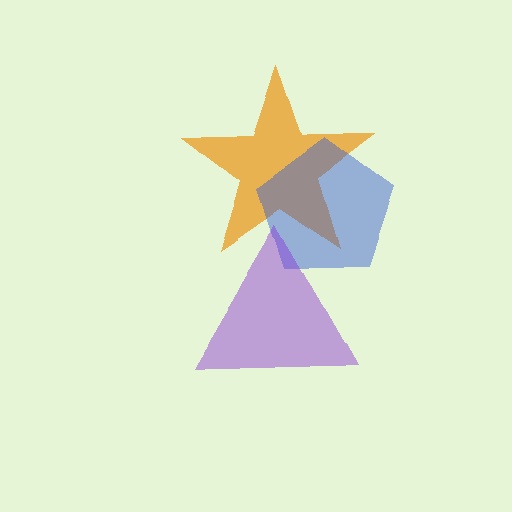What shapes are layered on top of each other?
The layered shapes are: an orange star, a blue pentagon, a purple triangle.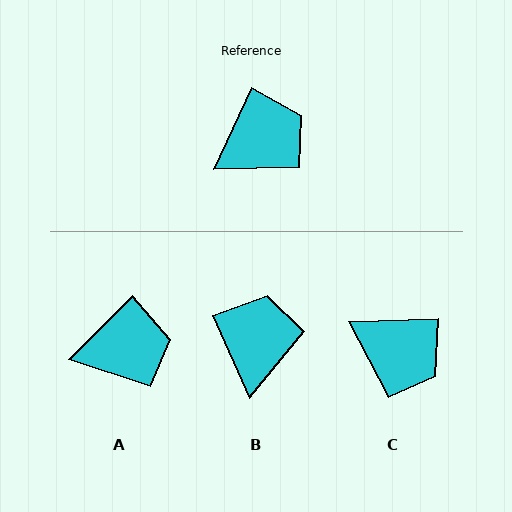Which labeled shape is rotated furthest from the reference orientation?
C, about 63 degrees away.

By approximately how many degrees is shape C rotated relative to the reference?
Approximately 63 degrees clockwise.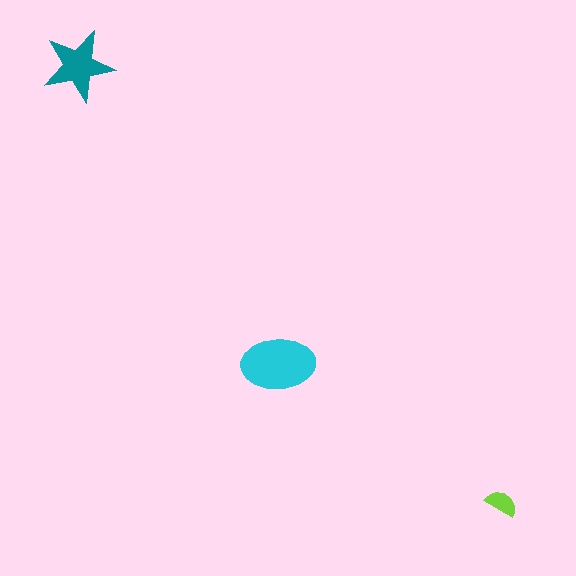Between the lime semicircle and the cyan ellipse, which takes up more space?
The cyan ellipse.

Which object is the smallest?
The lime semicircle.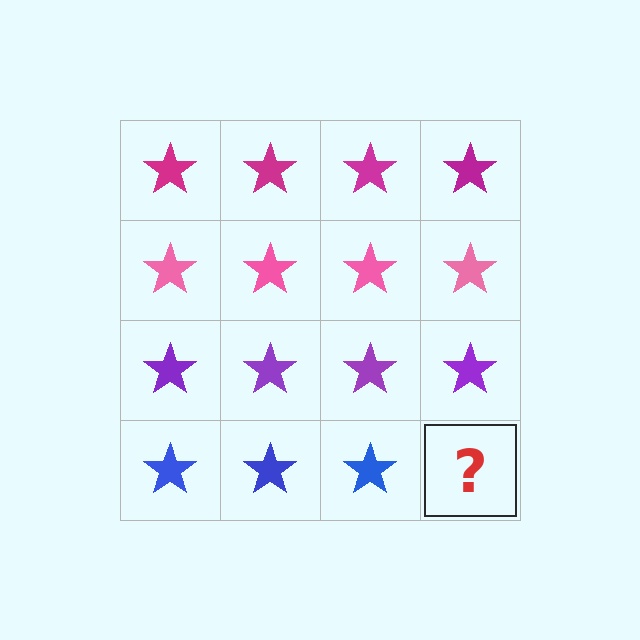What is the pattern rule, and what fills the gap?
The rule is that each row has a consistent color. The gap should be filled with a blue star.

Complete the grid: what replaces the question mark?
The question mark should be replaced with a blue star.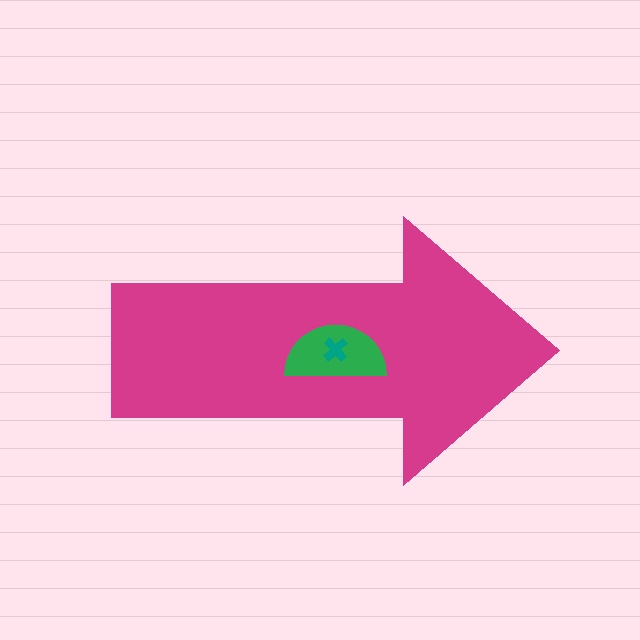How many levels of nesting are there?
3.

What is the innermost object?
The teal cross.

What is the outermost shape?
The magenta arrow.